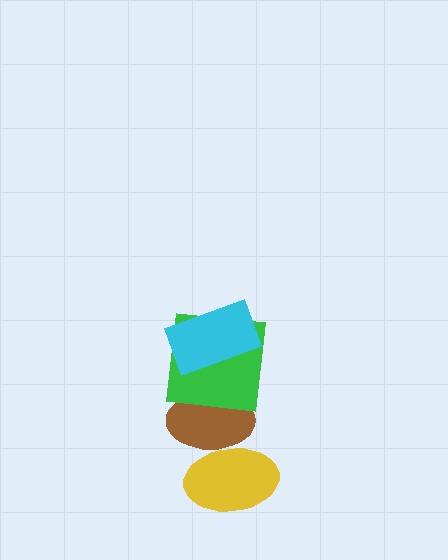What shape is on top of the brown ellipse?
The green square is on top of the brown ellipse.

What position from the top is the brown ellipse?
The brown ellipse is 3rd from the top.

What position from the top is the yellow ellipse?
The yellow ellipse is 4th from the top.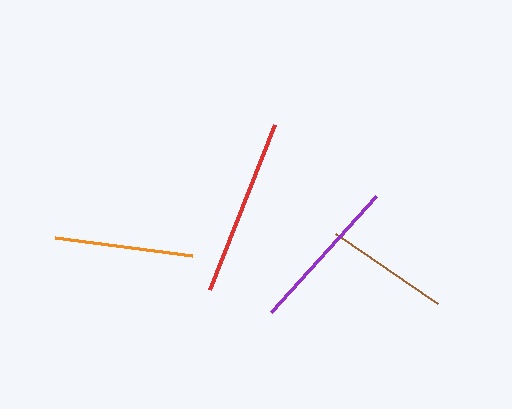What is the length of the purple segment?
The purple segment is approximately 157 pixels long.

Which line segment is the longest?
The red line is the longest at approximately 178 pixels.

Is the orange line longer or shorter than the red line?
The red line is longer than the orange line.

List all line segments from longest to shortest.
From longest to shortest: red, purple, orange, brown.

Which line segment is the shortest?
The brown line is the shortest at approximately 124 pixels.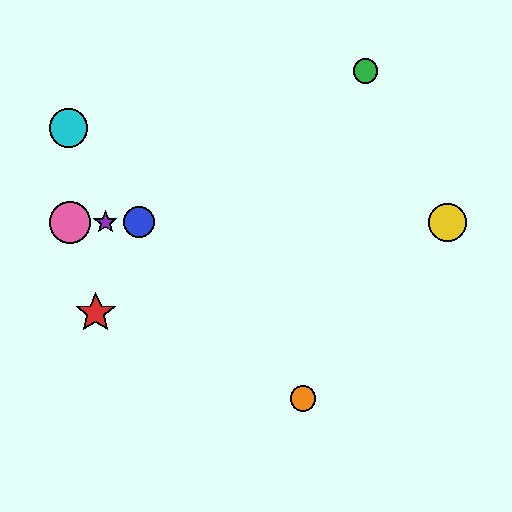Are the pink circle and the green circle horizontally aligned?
No, the pink circle is at y≈222 and the green circle is at y≈71.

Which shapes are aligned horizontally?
The blue circle, the yellow circle, the purple star, the pink circle are aligned horizontally.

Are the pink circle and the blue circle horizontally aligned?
Yes, both are at y≈222.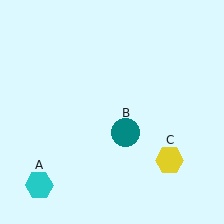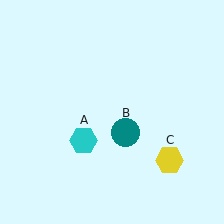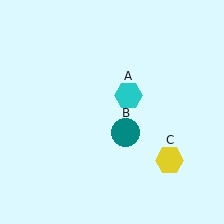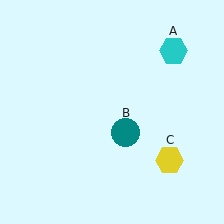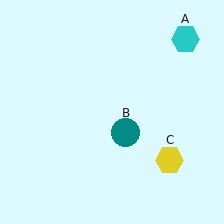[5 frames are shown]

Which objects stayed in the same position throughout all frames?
Teal circle (object B) and yellow hexagon (object C) remained stationary.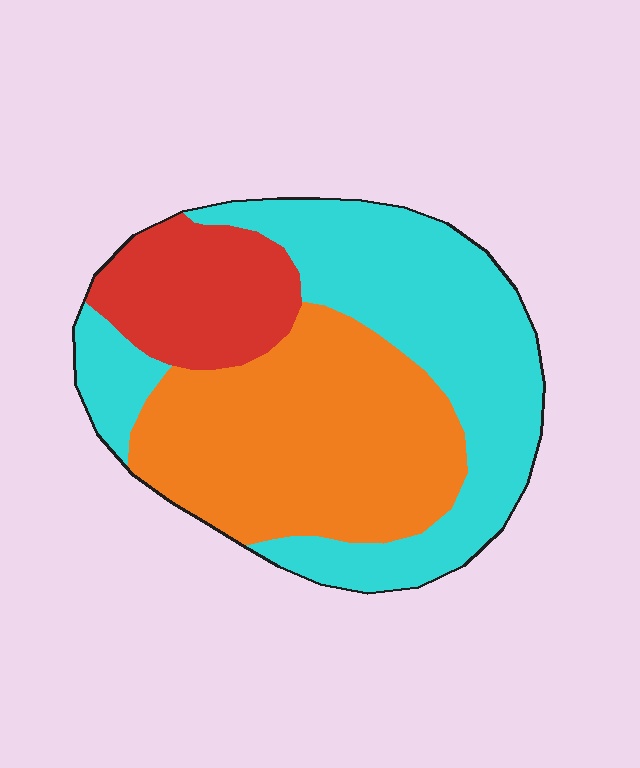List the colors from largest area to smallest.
From largest to smallest: cyan, orange, red.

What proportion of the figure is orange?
Orange takes up about two fifths (2/5) of the figure.